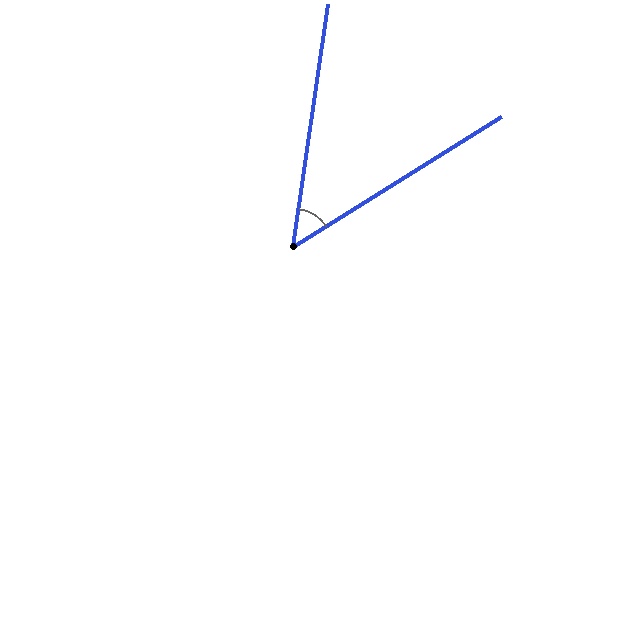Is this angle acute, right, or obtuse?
It is acute.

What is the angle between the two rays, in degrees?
Approximately 50 degrees.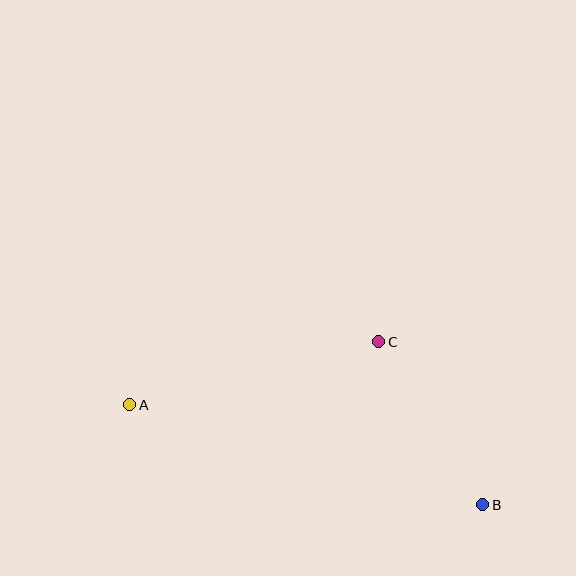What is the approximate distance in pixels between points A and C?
The distance between A and C is approximately 257 pixels.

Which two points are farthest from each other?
Points A and B are farthest from each other.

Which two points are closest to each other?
Points B and C are closest to each other.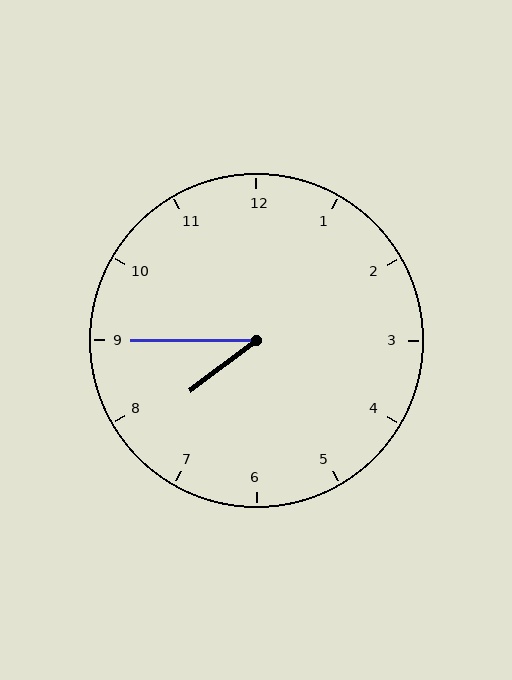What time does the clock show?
7:45.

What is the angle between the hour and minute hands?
Approximately 38 degrees.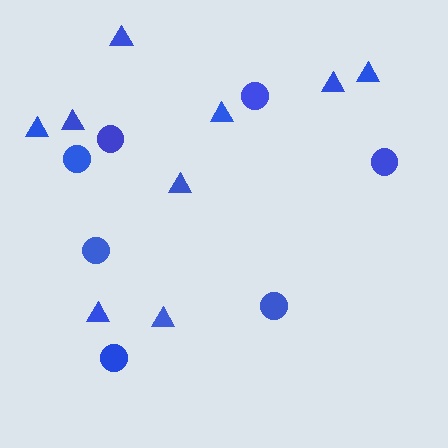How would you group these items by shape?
There are 2 groups: one group of circles (7) and one group of triangles (9).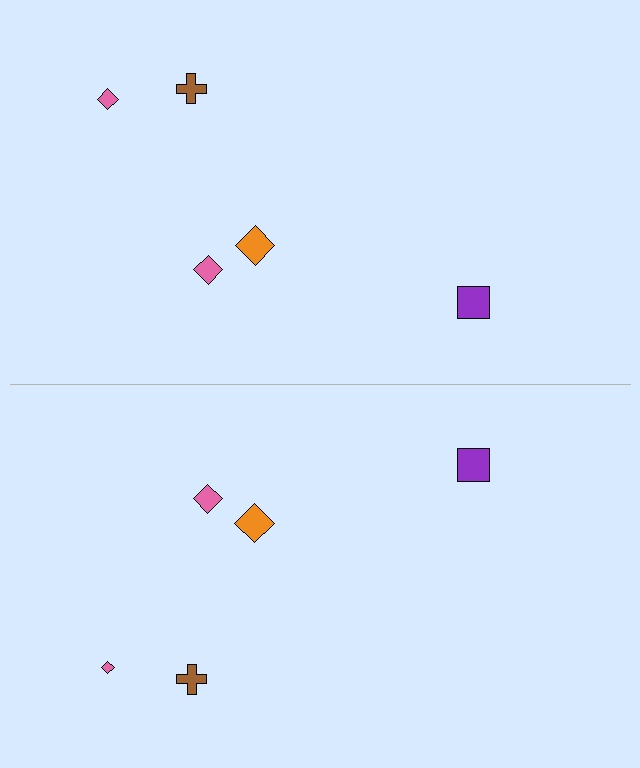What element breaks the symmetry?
The pink diamond on the bottom side has a different size than its mirror counterpart.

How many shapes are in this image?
There are 10 shapes in this image.